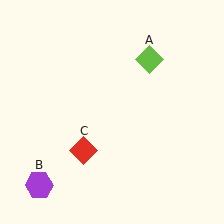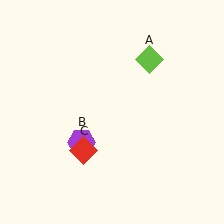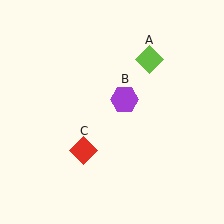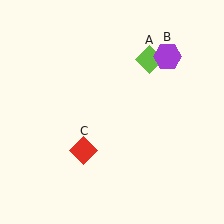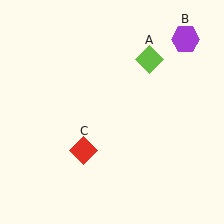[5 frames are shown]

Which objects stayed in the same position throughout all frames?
Lime diamond (object A) and red diamond (object C) remained stationary.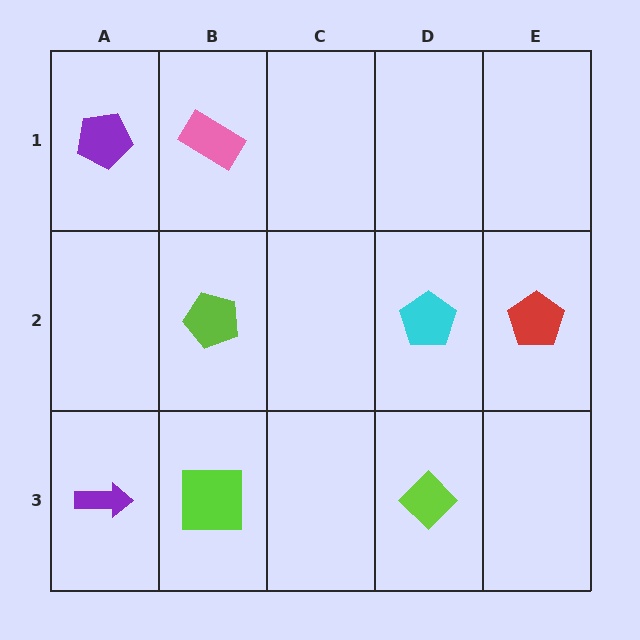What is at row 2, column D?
A cyan pentagon.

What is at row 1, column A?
A purple pentagon.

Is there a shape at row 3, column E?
No, that cell is empty.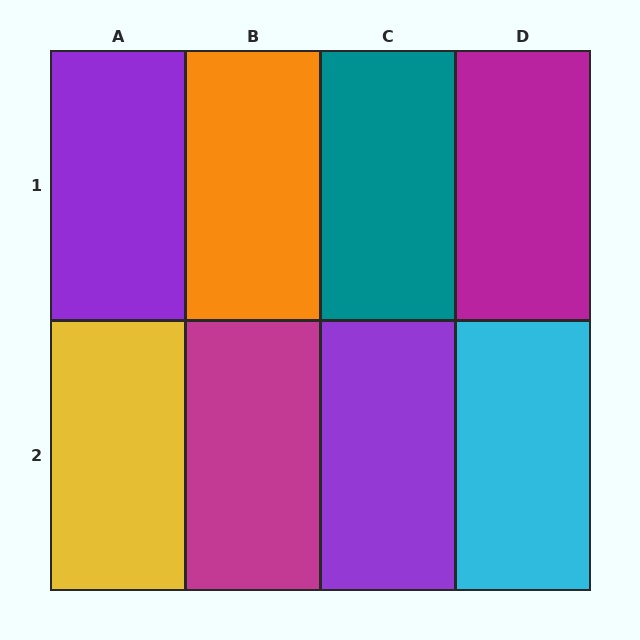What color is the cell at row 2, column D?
Cyan.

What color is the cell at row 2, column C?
Purple.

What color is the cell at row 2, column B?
Magenta.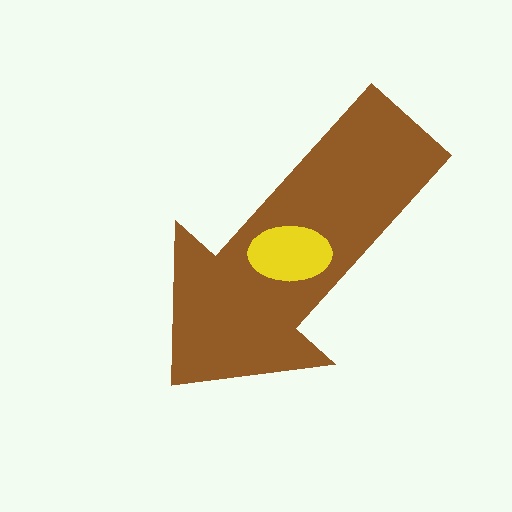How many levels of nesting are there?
2.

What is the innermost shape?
The yellow ellipse.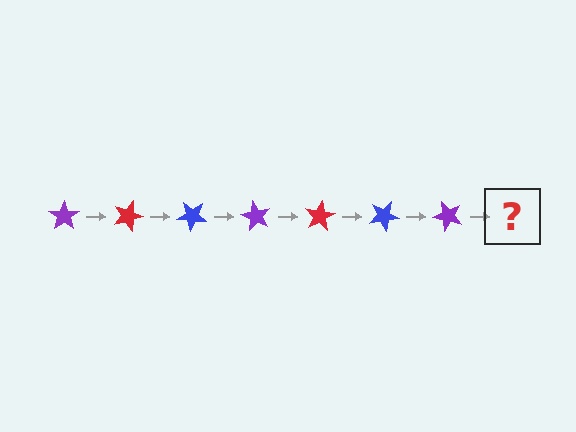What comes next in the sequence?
The next element should be a red star, rotated 140 degrees from the start.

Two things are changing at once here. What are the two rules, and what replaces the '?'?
The two rules are that it rotates 20 degrees each step and the color cycles through purple, red, and blue. The '?' should be a red star, rotated 140 degrees from the start.